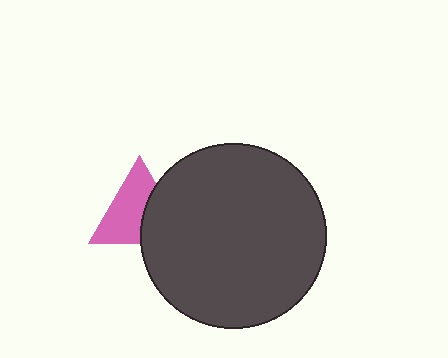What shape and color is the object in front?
The object in front is a dark gray circle.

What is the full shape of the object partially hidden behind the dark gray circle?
The partially hidden object is a pink triangle.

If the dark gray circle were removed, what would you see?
You would see the complete pink triangle.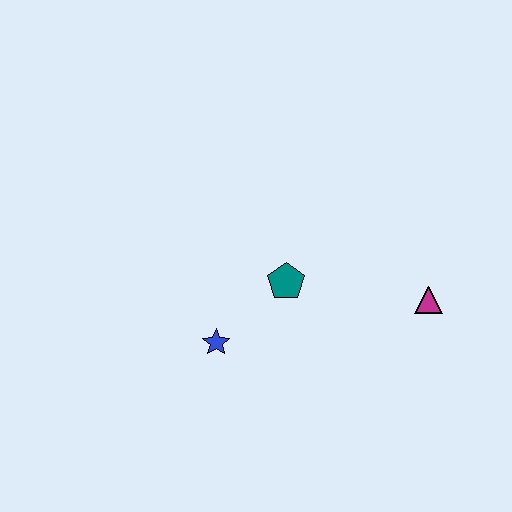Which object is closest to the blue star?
The teal pentagon is closest to the blue star.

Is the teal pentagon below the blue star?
No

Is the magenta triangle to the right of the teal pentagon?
Yes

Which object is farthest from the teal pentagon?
The magenta triangle is farthest from the teal pentagon.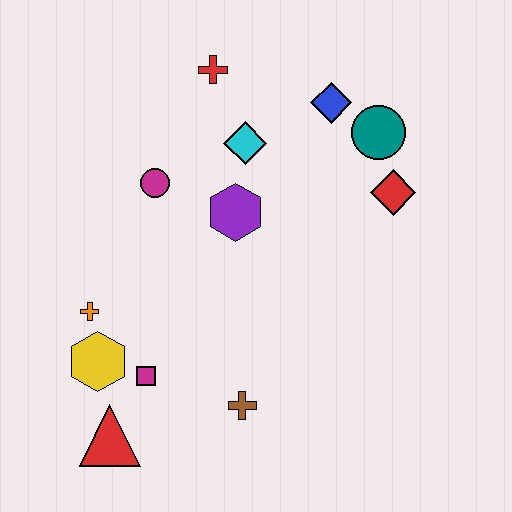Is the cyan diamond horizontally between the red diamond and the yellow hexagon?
Yes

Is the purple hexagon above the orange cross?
Yes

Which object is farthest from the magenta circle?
The red triangle is farthest from the magenta circle.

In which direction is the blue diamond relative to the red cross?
The blue diamond is to the right of the red cross.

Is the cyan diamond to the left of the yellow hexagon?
No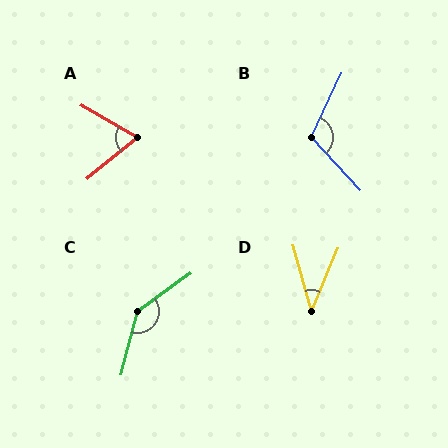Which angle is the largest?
C, at approximately 140 degrees.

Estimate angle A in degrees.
Approximately 69 degrees.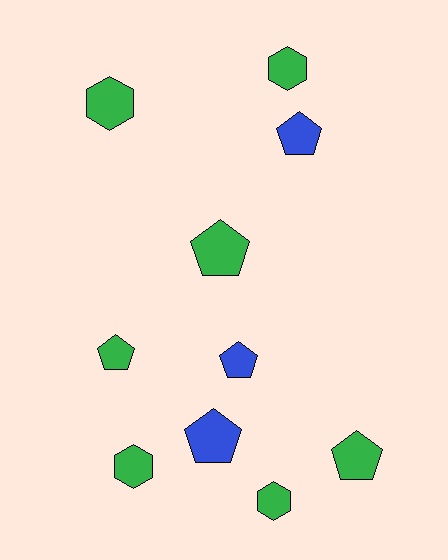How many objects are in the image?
There are 10 objects.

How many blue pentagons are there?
There are 3 blue pentagons.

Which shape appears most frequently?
Pentagon, with 6 objects.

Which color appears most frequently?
Green, with 7 objects.